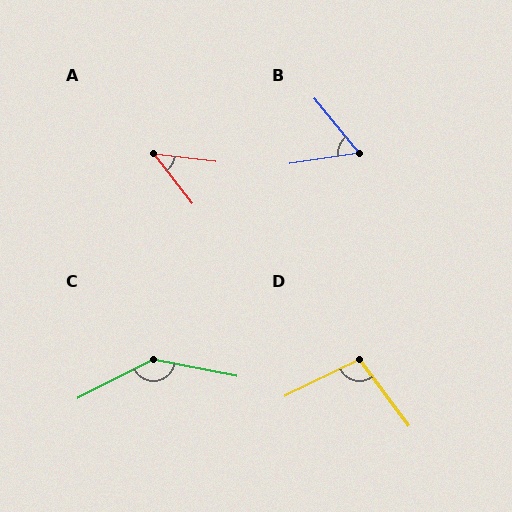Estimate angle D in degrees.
Approximately 101 degrees.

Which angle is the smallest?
A, at approximately 45 degrees.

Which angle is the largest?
C, at approximately 142 degrees.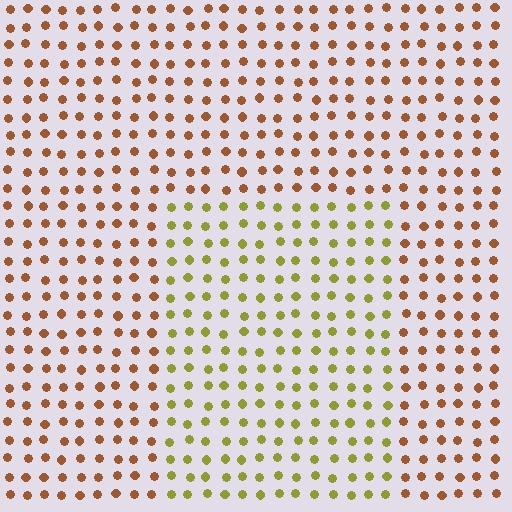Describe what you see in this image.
The image is filled with small brown elements in a uniform arrangement. A rectangle-shaped region is visible where the elements are tinted to a slightly different hue, forming a subtle color boundary.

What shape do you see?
I see a rectangle.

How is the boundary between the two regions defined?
The boundary is defined purely by a slight shift in hue (about 46 degrees). Spacing, size, and orientation are identical on both sides.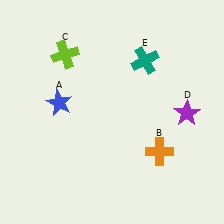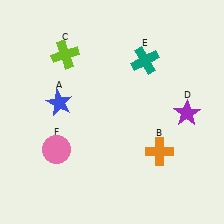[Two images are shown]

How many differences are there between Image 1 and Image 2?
There is 1 difference between the two images.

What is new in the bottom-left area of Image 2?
A pink circle (F) was added in the bottom-left area of Image 2.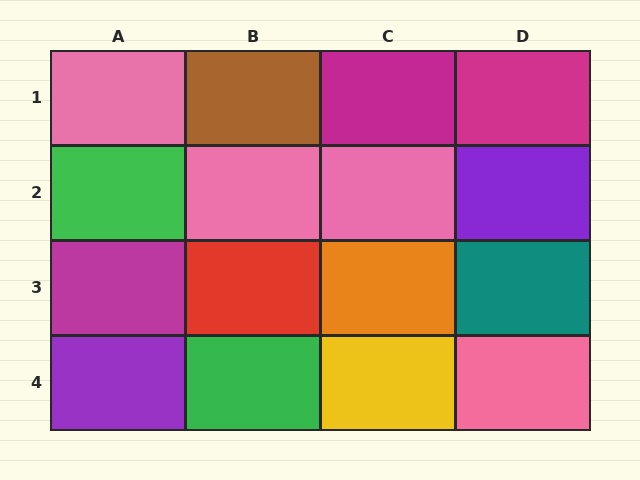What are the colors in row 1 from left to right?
Pink, brown, magenta, magenta.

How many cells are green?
2 cells are green.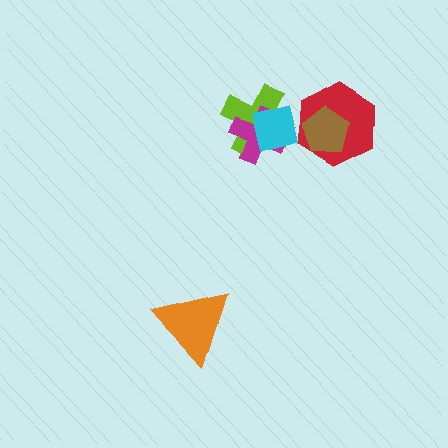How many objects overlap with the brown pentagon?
1 object overlaps with the brown pentagon.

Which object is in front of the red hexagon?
The brown pentagon is in front of the red hexagon.